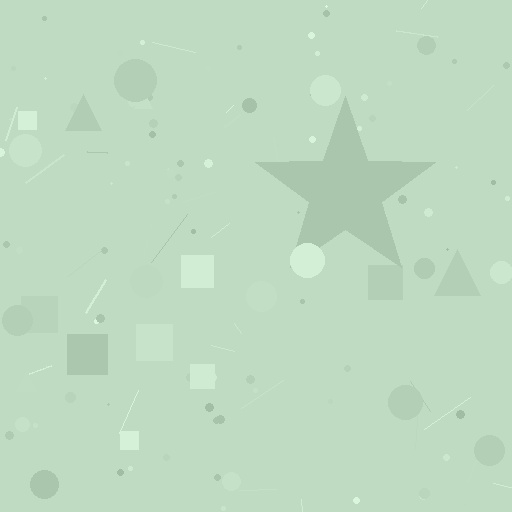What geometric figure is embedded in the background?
A star is embedded in the background.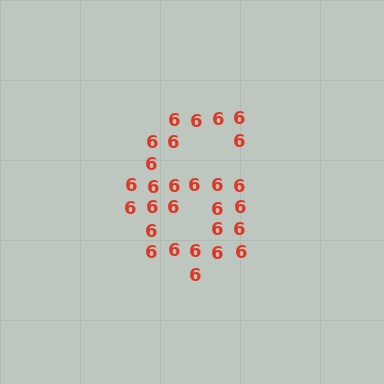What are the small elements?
The small elements are digit 6's.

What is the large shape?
The large shape is the digit 6.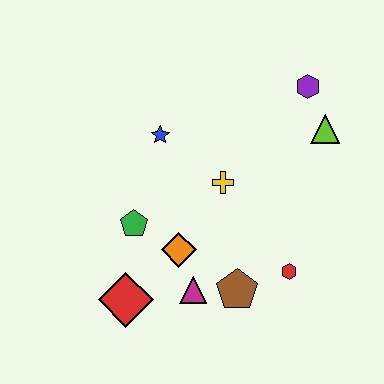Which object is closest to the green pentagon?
The orange diamond is closest to the green pentagon.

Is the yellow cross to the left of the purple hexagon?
Yes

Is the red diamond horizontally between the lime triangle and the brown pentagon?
No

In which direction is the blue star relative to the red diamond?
The blue star is above the red diamond.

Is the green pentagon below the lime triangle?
Yes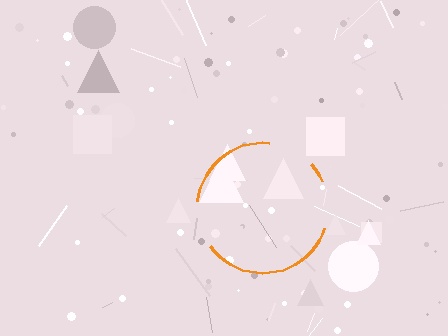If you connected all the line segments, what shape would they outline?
They would outline a circle.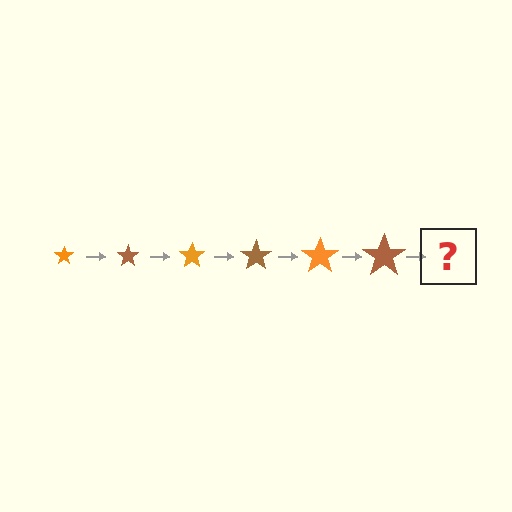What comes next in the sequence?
The next element should be an orange star, larger than the previous one.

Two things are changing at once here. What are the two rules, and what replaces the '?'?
The two rules are that the star grows larger each step and the color cycles through orange and brown. The '?' should be an orange star, larger than the previous one.